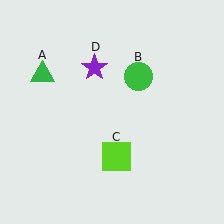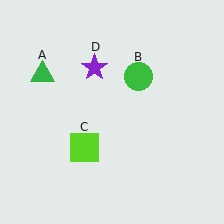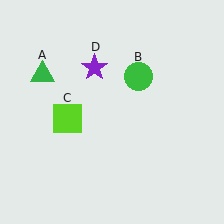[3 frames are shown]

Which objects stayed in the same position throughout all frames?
Green triangle (object A) and green circle (object B) and purple star (object D) remained stationary.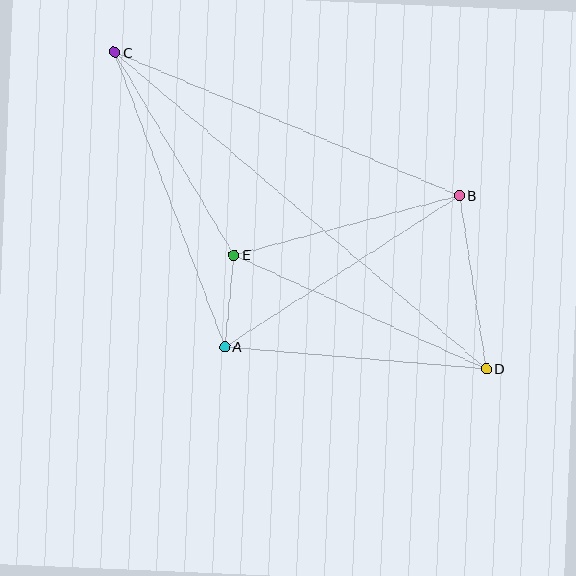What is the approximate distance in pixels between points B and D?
The distance between B and D is approximately 176 pixels.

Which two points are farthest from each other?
Points C and D are farthest from each other.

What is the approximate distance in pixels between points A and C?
The distance between A and C is approximately 314 pixels.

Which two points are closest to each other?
Points A and E are closest to each other.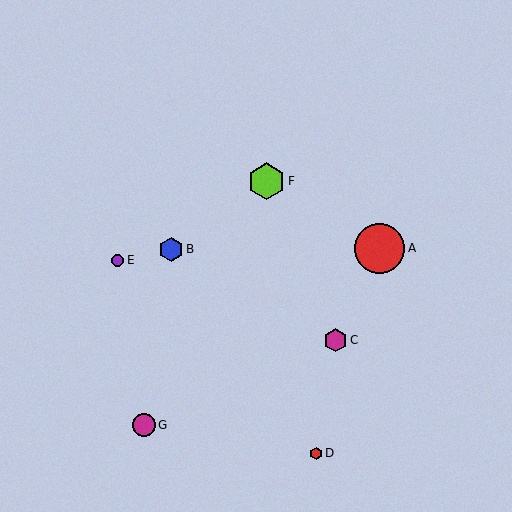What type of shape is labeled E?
Shape E is a purple circle.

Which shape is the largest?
The red circle (labeled A) is the largest.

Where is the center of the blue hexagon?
The center of the blue hexagon is at (171, 249).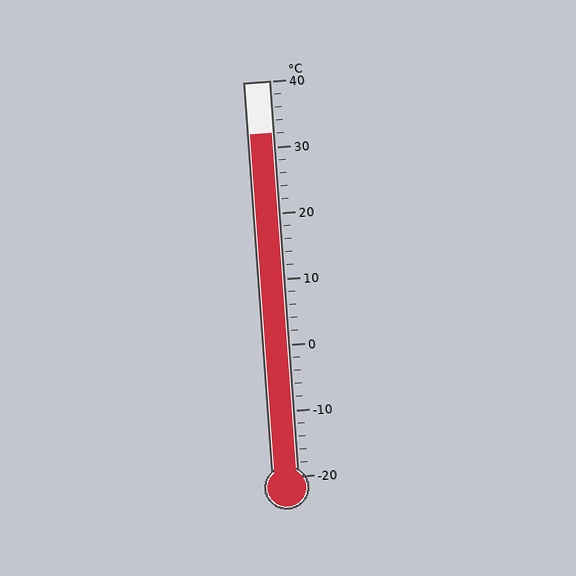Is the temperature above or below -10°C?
The temperature is above -10°C.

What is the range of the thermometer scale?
The thermometer scale ranges from -20°C to 40°C.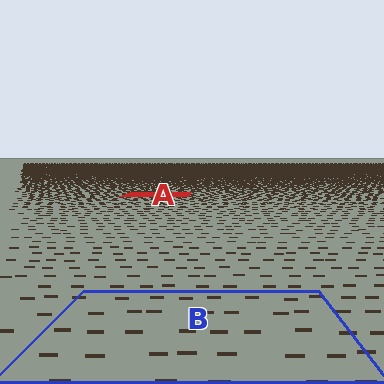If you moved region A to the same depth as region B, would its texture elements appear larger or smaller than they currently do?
They would appear larger. At a closer depth, the same texture elements are projected at a bigger on-screen size.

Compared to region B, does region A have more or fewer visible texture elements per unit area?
Region A has more texture elements per unit area — they are packed more densely because it is farther away.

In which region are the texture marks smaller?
The texture marks are smaller in region A, because it is farther away.